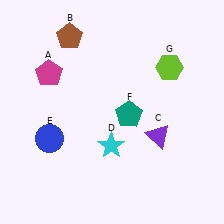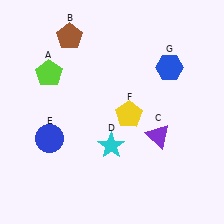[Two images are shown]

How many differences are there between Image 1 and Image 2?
There are 3 differences between the two images.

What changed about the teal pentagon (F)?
In Image 1, F is teal. In Image 2, it changed to yellow.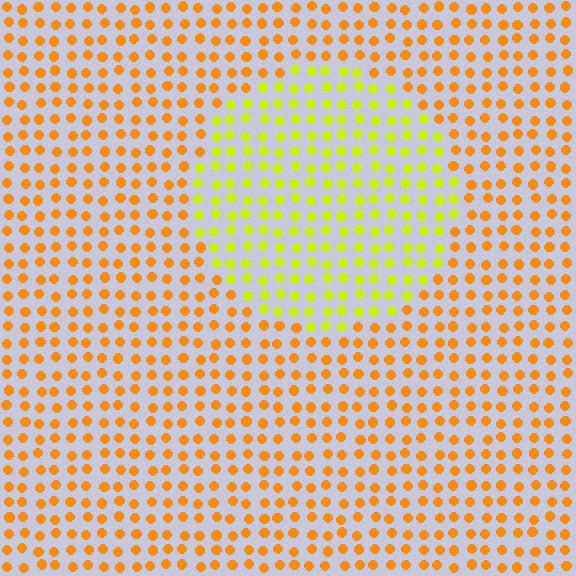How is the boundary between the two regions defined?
The boundary is defined purely by a slight shift in hue (about 40 degrees). Spacing, size, and orientation are identical on both sides.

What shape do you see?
I see a circle.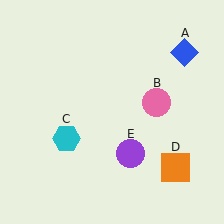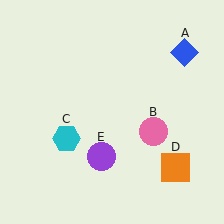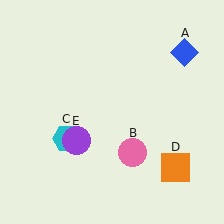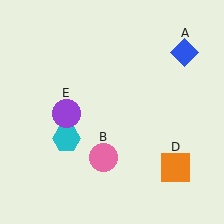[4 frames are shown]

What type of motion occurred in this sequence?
The pink circle (object B), purple circle (object E) rotated clockwise around the center of the scene.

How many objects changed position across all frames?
2 objects changed position: pink circle (object B), purple circle (object E).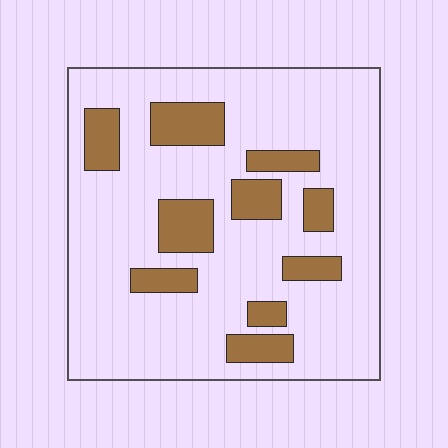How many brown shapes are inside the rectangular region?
10.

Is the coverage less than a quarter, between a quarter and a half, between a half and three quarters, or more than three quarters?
Less than a quarter.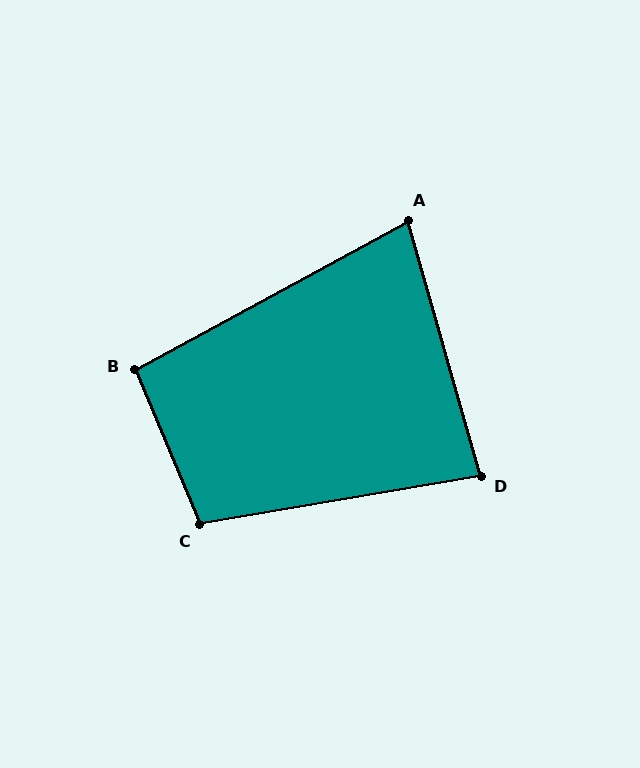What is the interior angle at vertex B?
Approximately 96 degrees (obtuse).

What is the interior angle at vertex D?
Approximately 84 degrees (acute).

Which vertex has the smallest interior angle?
A, at approximately 77 degrees.